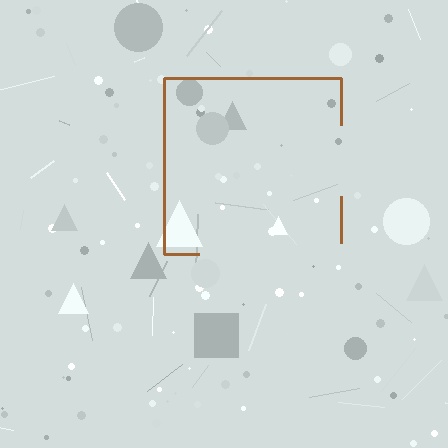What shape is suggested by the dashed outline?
The dashed outline suggests a square.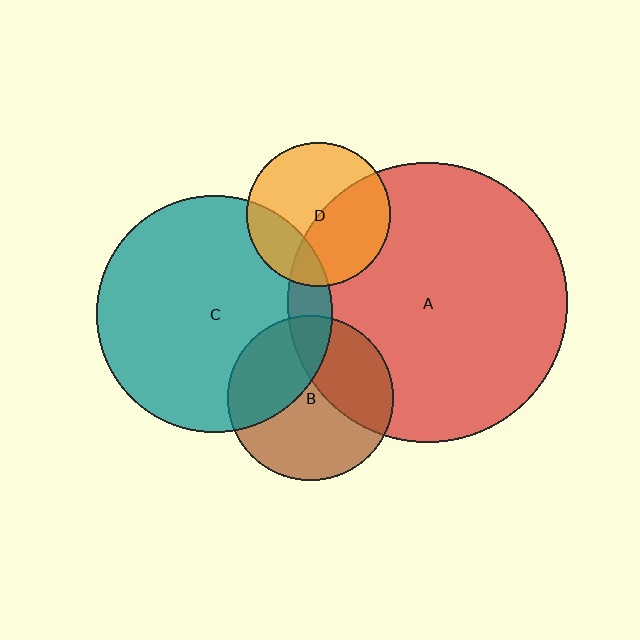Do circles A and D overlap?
Yes.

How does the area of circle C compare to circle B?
Approximately 2.1 times.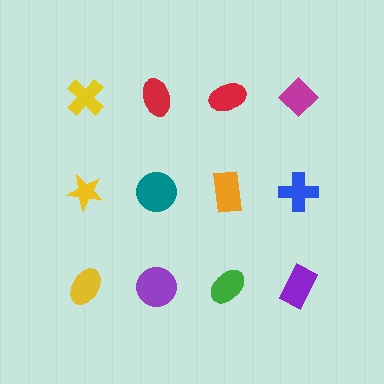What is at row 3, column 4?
A purple rectangle.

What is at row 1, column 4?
A magenta diamond.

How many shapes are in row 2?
4 shapes.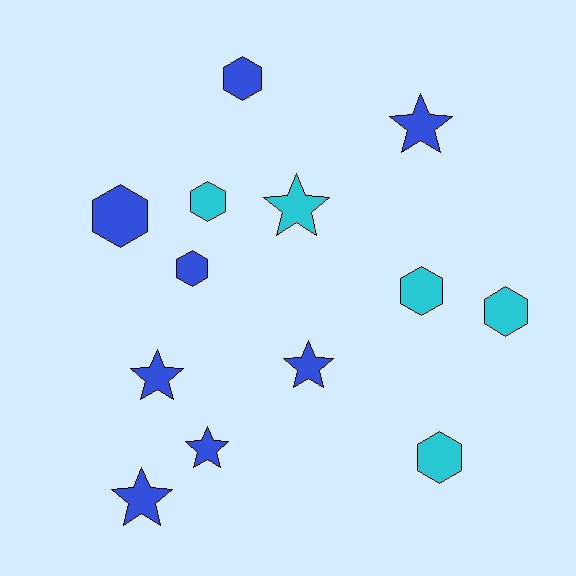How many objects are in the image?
There are 13 objects.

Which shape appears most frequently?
Hexagon, with 7 objects.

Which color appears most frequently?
Blue, with 8 objects.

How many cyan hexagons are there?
There are 4 cyan hexagons.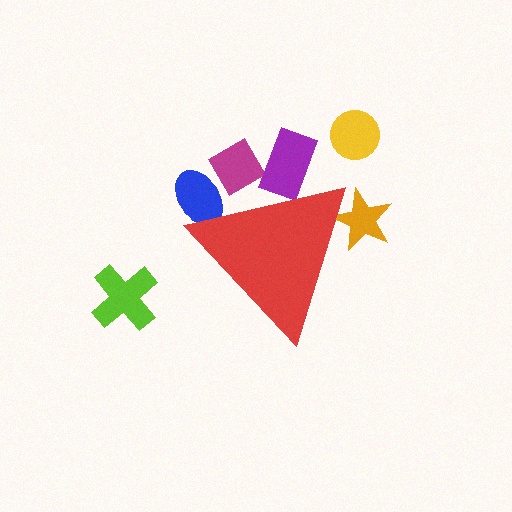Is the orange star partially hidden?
Yes, the orange star is partially hidden behind the red triangle.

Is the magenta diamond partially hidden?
Yes, the magenta diamond is partially hidden behind the red triangle.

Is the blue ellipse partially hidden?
Yes, the blue ellipse is partially hidden behind the red triangle.